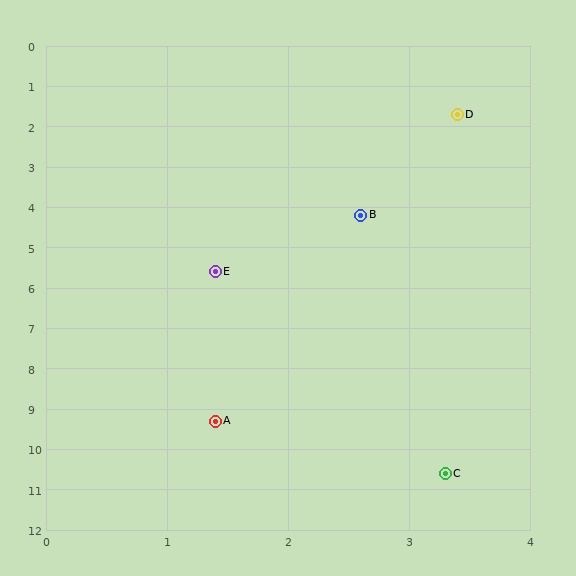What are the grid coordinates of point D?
Point D is at approximately (3.4, 1.7).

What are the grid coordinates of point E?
Point E is at approximately (1.4, 5.6).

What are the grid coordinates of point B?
Point B is at approximately (2.6, 4.2).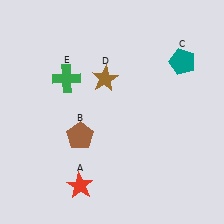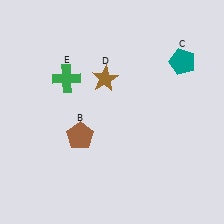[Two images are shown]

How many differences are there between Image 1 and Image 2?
There is 1 difference between the two images.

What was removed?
The red star (A) was removed in Image 2.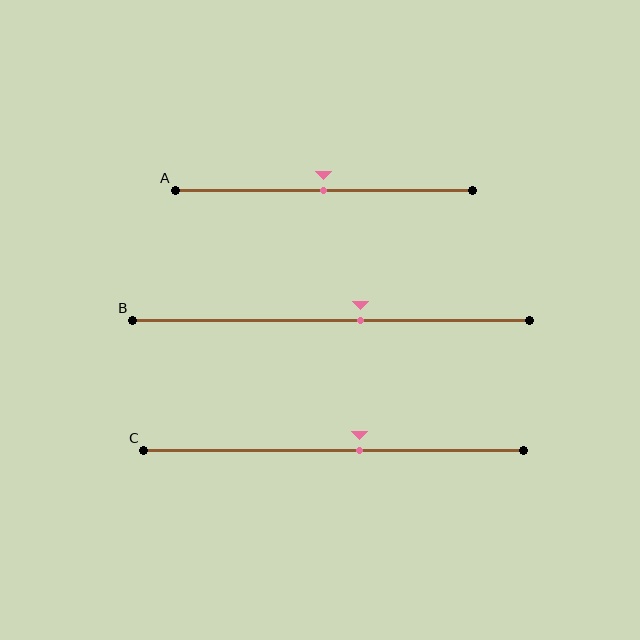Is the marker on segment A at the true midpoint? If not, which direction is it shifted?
Yes, the marker on segment A is at the true midpoint.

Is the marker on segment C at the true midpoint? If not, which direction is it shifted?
No, the marker on segment C is shifted to the right by about 7% of the segment length.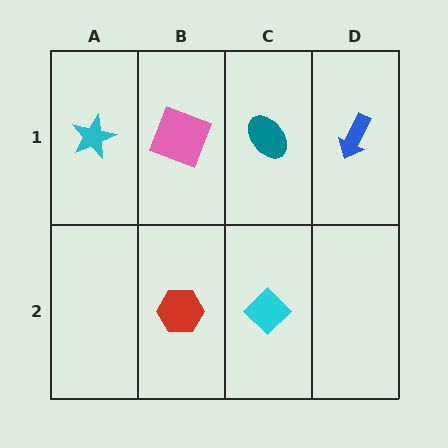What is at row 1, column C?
A teal ellipse.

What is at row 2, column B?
A red hexagon.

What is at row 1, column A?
A cyan star.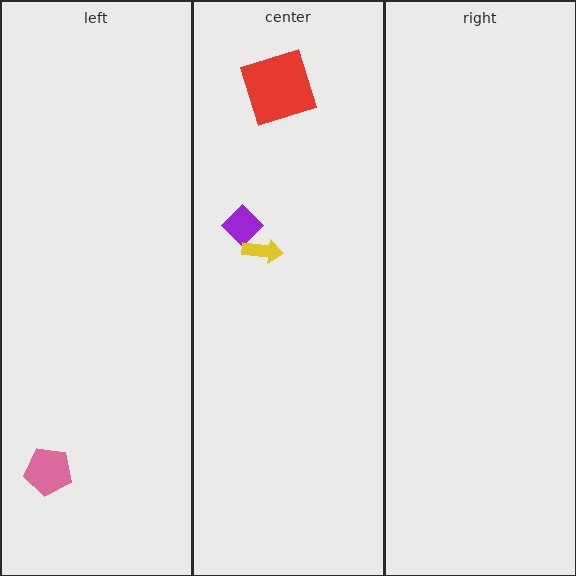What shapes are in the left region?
The pink pentagon.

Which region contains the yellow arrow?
The center region.